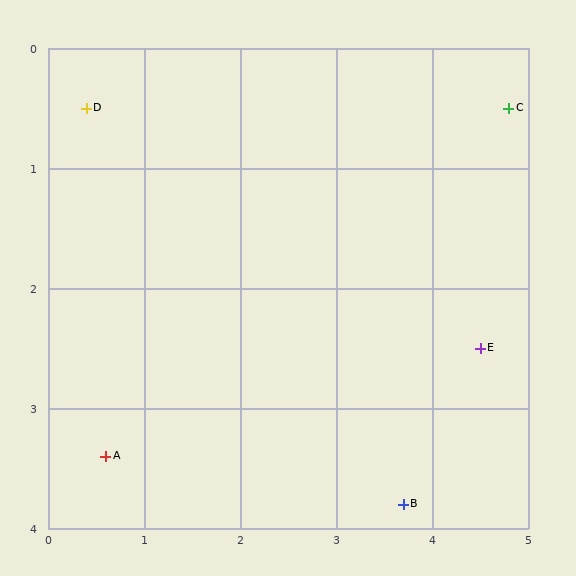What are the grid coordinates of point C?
Point C is at approximately (4.8, 0.5).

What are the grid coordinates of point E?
Point E is at approximately (4.5, 2.5).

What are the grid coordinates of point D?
Point D is at approximately (0.4, 0.5).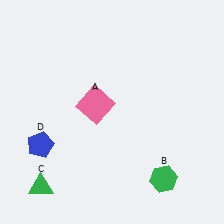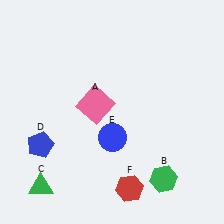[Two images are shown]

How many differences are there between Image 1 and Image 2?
There are 2 differences between the two images.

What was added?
A blue circle (E), a red hexagon (F) were added in Image 2.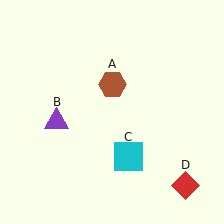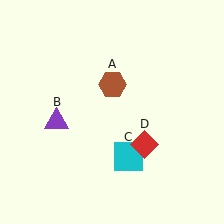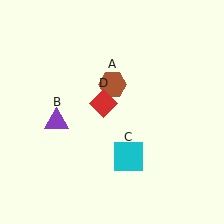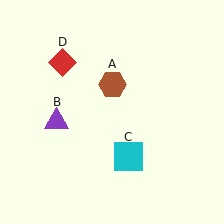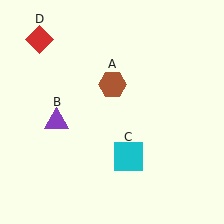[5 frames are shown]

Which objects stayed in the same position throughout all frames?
Brown hexagon (object A) and purple triangle (object B) and cyan square (object C) remained stationary.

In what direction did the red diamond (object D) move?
The red diamond (object D) moved up and to the left.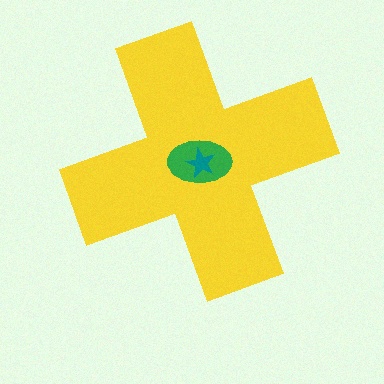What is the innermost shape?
The teal star.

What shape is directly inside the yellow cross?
The green ellipse.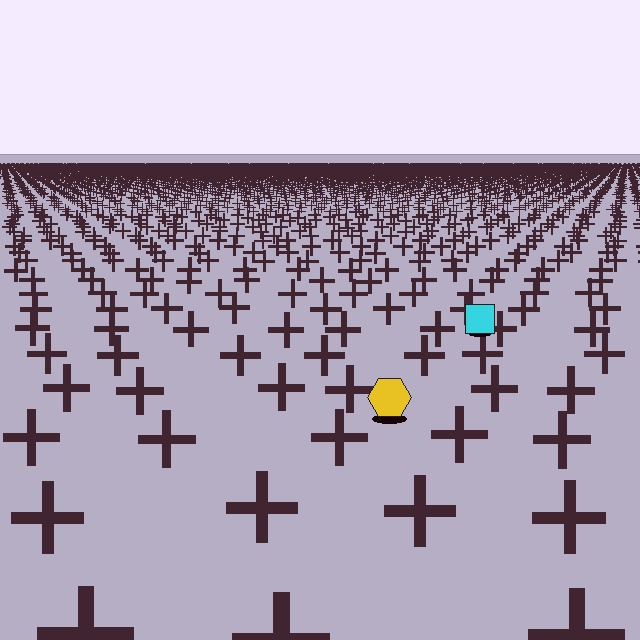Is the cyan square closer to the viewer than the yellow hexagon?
No. The yellow hexagon is closer — you can tell from the texture gradient: the ground texture is coarser near it.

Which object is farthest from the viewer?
The cyan square is farthest from the viewer. It appears smaller and the ground texture around it is denser.